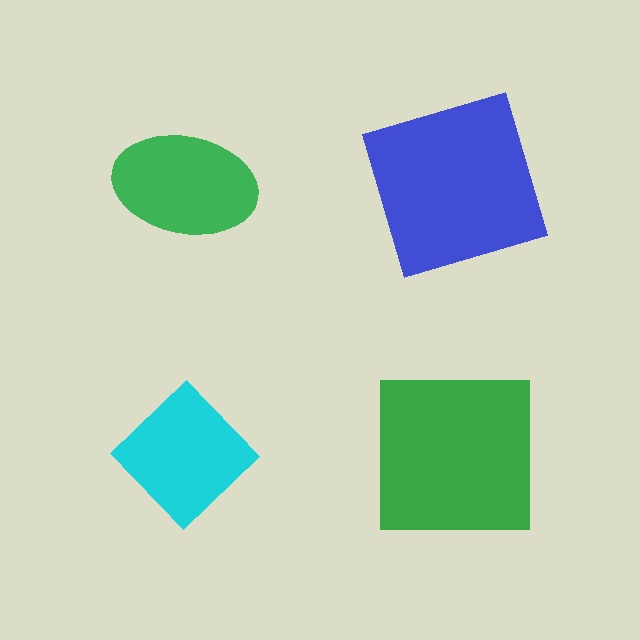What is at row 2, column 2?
A green square.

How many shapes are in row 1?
2 shapes.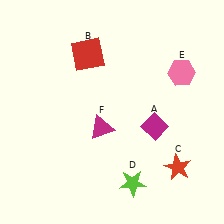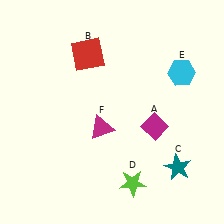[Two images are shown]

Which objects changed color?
C changed from red to teal. E changed from pink to cyan.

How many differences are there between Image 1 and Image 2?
There are 2 differences between the two images.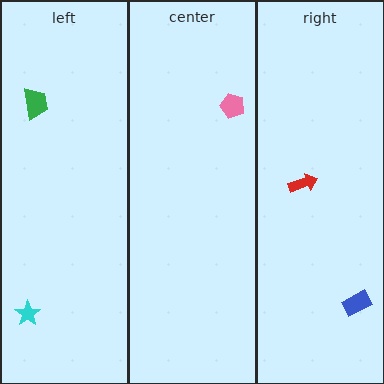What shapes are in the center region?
The pink pentagon.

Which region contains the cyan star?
The left region.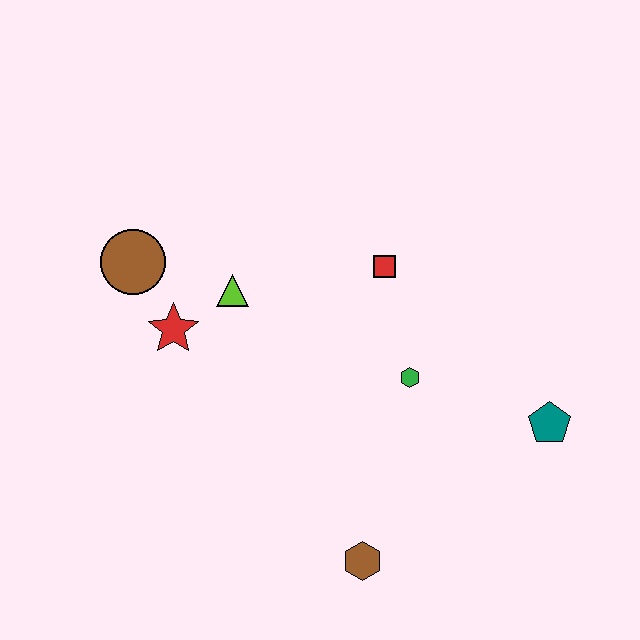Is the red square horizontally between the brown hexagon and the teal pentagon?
Yes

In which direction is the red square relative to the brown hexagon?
The red square is above the brown hexagon.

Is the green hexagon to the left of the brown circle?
No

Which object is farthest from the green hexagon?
The brown circle is farthest from the green hexagon.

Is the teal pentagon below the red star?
Yes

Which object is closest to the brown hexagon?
The green hexagon is closest to the brown hexagon.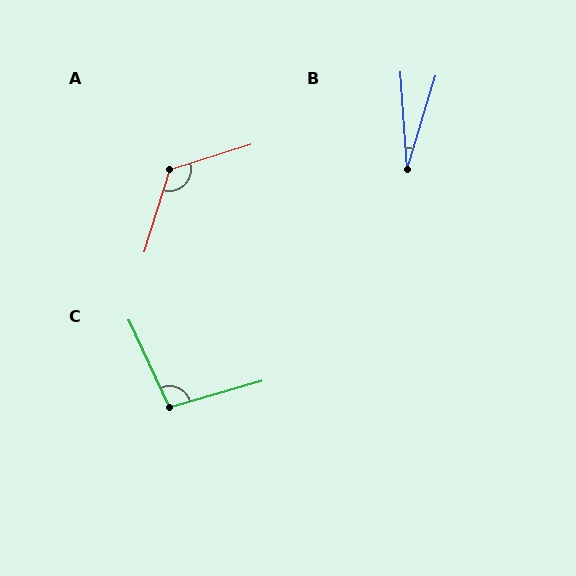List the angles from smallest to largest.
B (21°), C (99°), A (124°).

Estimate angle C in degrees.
Approximately 99 degrees.